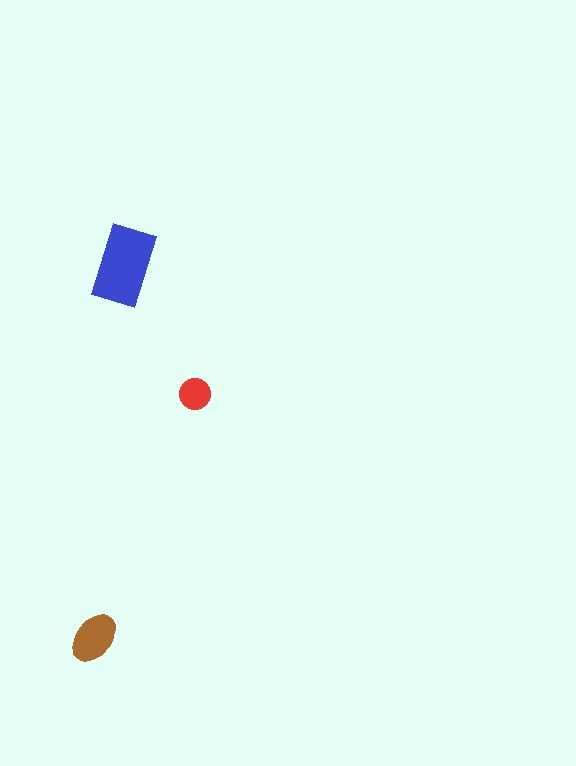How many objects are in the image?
There are 3 objects in the image.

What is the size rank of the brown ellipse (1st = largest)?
2nd.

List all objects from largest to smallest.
The blue rectangle, the brown ellipse, the red circle.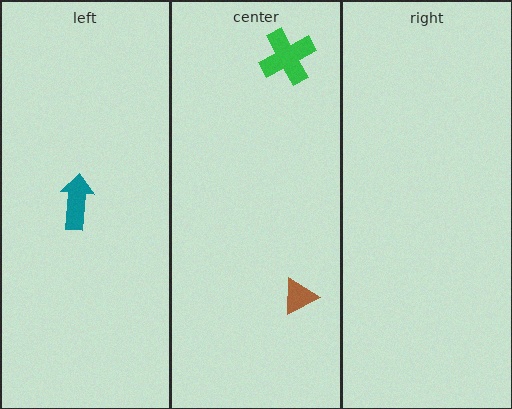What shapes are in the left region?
The teal arrow.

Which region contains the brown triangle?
The center region.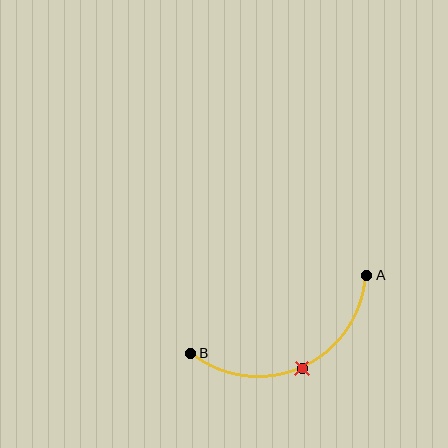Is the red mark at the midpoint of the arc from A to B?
Yes. The red mark lies on the arc at equal arc-length from both A and B — it is the arc midpoint.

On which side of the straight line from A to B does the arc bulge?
The arc bulges below the straight line connecting A and B.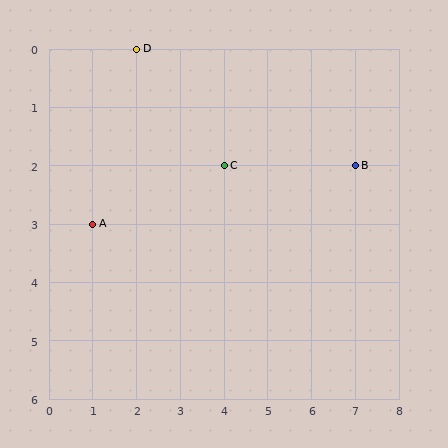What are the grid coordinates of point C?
Point C is at grid coordinates (4, 2).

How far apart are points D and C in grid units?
Points D and C are 2 columns and 2 rows apart (about 2.8 grid units diagonally).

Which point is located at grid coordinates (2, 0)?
Point D is at (2, 0).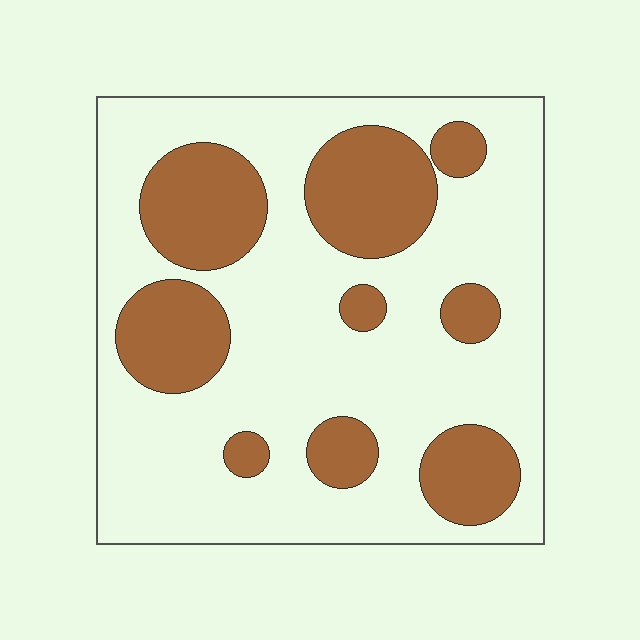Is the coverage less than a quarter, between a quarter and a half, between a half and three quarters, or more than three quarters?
Between a quarter and a half.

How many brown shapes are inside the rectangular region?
9.